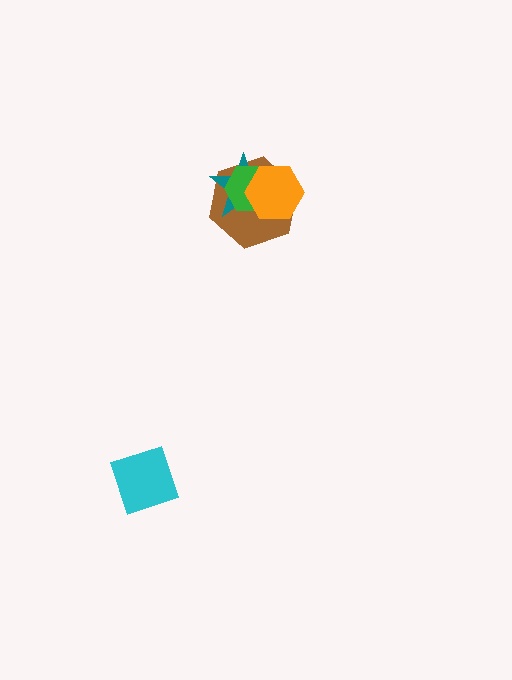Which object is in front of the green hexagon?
The orange hexagon is in front of the green hexagon.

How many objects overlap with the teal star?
3 objects overlap with the teal star.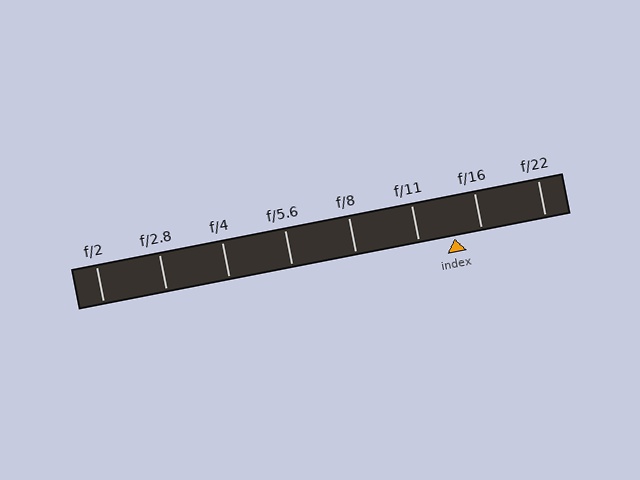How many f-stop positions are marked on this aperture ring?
There are 8 f-stop positions marked.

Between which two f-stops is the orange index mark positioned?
The index mark is between f/11 and f/16.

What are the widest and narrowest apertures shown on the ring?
The widest aperture shown is f/2 and the narrowest is f/22.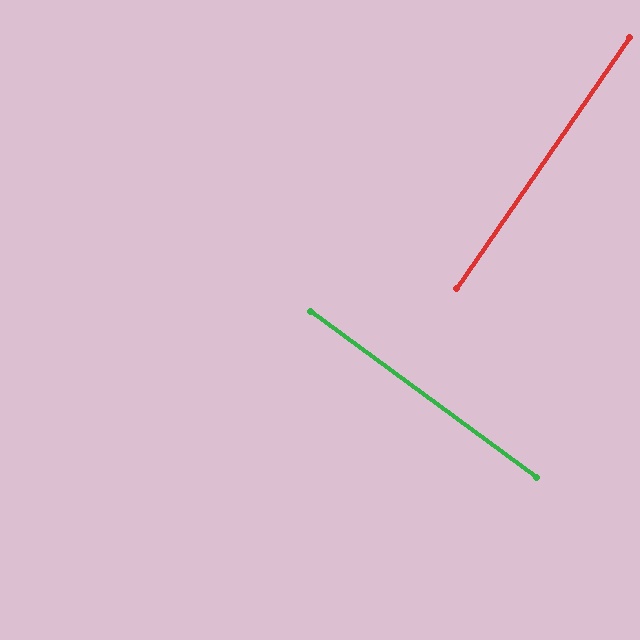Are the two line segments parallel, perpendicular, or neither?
Perpendicular — they meet at approximately 88°.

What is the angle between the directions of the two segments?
Approximately 88 degrees.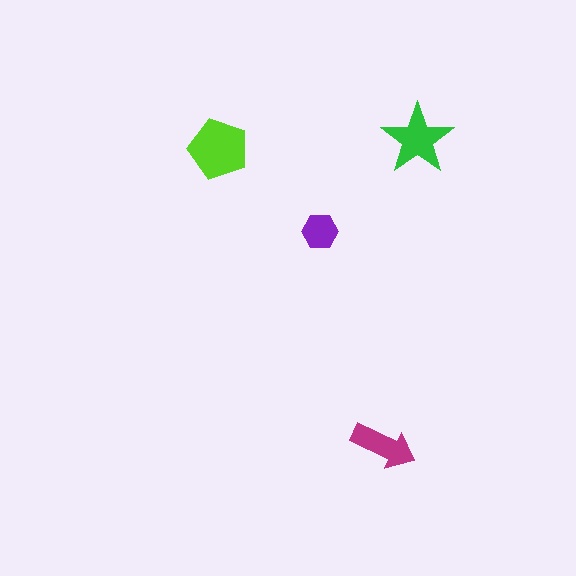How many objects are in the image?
There are 4 objects in the image.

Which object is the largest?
The lime pentagon.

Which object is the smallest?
The purple hexagon.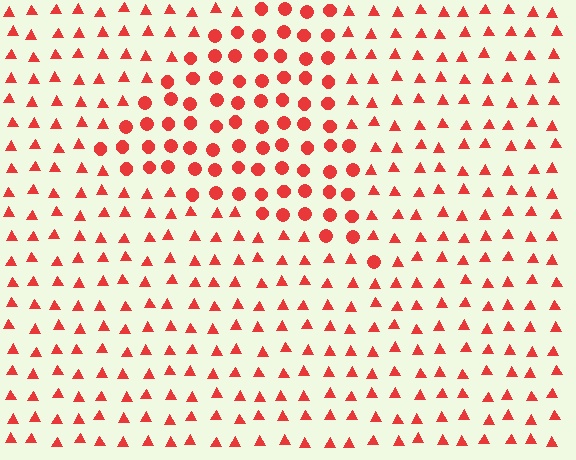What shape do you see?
I see a triangle.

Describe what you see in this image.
The image is filled with small red elements arranged in a uniform grid. A triangle-shaped region contains circles, while the surrounding area contains triangles. The boundary is defined purely by the change in element shape.